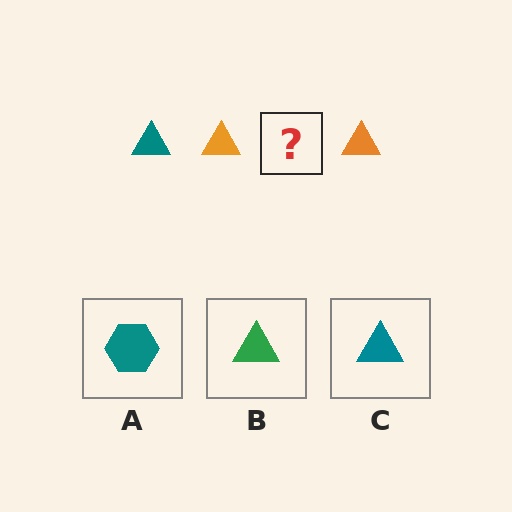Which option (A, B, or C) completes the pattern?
C.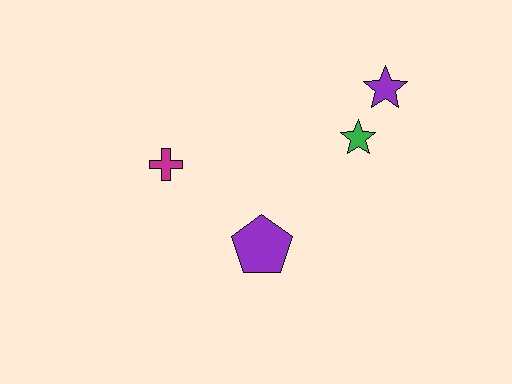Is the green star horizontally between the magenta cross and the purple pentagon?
No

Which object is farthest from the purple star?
The magenta cross is farthest from the purple star.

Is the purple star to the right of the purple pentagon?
Yes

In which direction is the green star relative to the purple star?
The green star is below the purple star.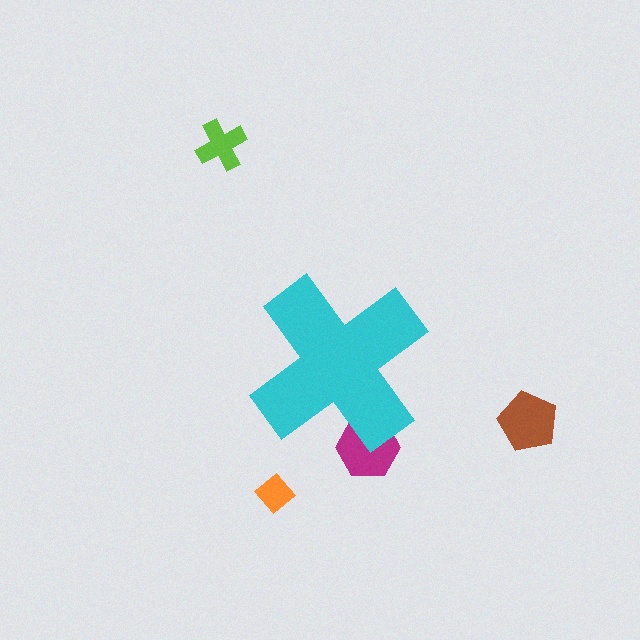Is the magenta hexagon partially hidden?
Yes, the magenta hexagon is partially hidden behind the cyan cross.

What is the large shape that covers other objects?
A cyan cross.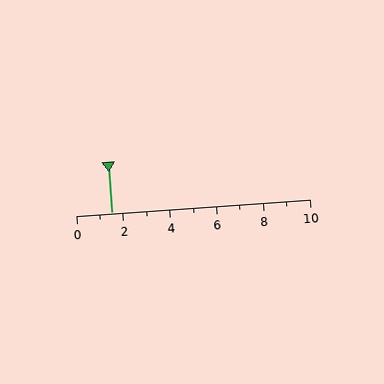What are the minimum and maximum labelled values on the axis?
The axis runs from 0 to 10.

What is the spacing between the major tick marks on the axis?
The major ticks are spaced 2 apart.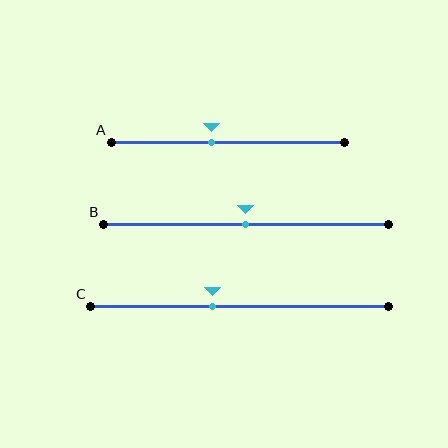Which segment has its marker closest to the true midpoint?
Segment B has its marker closest to the true midpoint.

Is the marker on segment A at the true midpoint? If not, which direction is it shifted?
No, the marker on segment A is shifted to the left by about 7% of the segment length.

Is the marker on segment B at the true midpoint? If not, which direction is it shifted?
Yes, the marker on segment B is at the true midpoint.